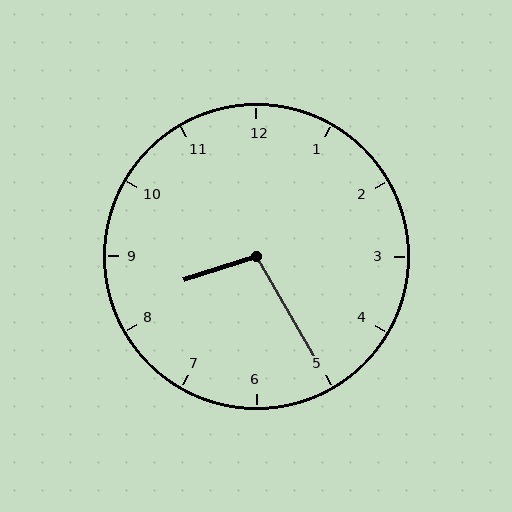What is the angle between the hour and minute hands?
Approximately 102 degrees.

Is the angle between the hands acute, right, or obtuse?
It is obtuse.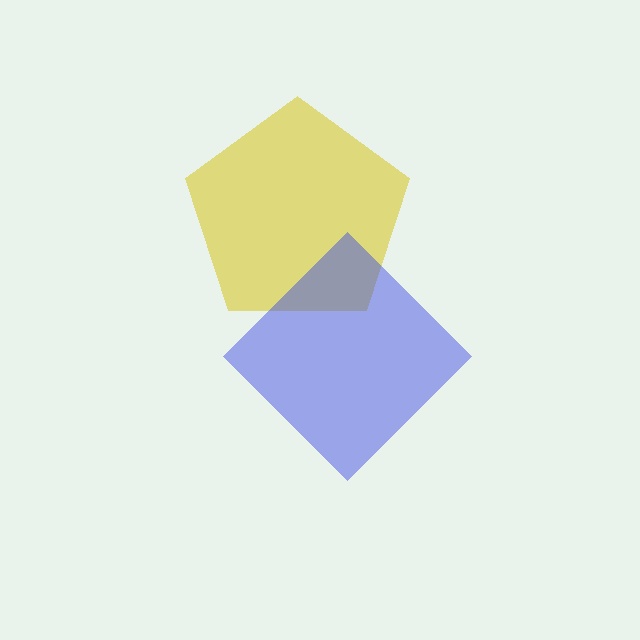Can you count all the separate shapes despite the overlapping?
Yes, there are 2 separate shapes.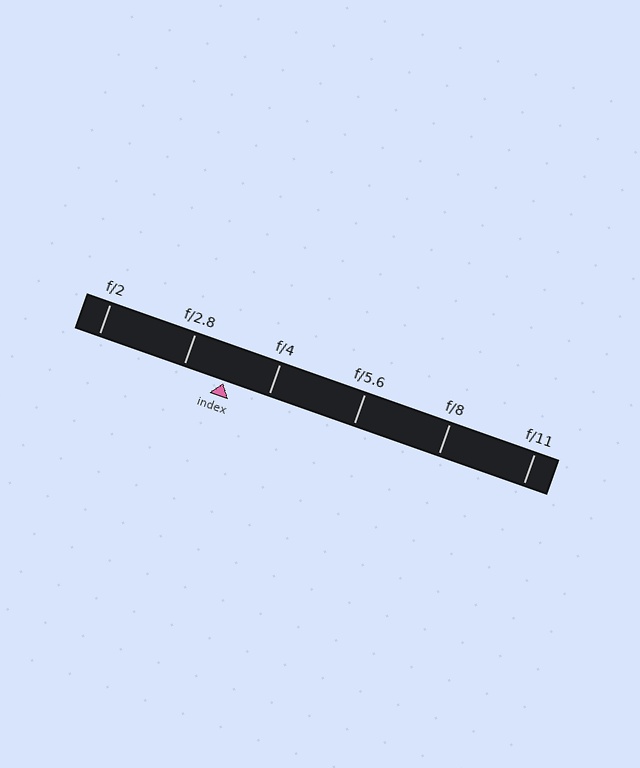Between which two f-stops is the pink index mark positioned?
The index mark is between f/2.8 and f/4.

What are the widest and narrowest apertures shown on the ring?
The widest aperture shown is f/2 and the narrowest is f/11.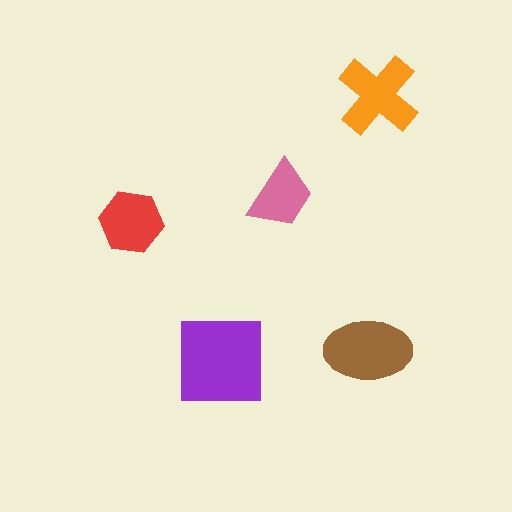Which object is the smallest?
The pink trapezoid.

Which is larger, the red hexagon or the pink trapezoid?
The red hexagon.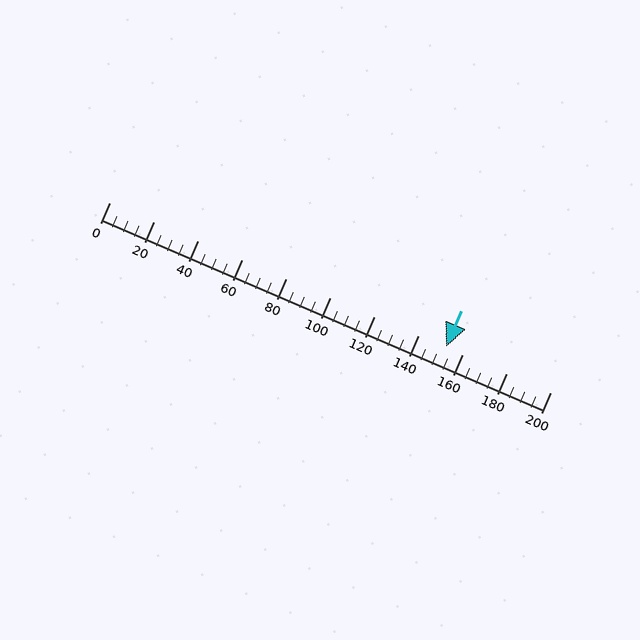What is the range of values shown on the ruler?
The ruler shows values from 0 to 200.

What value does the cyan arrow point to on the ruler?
The cyan arrow points to approximately 153.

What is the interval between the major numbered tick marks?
The major tick marks are spaced 20 units apart.